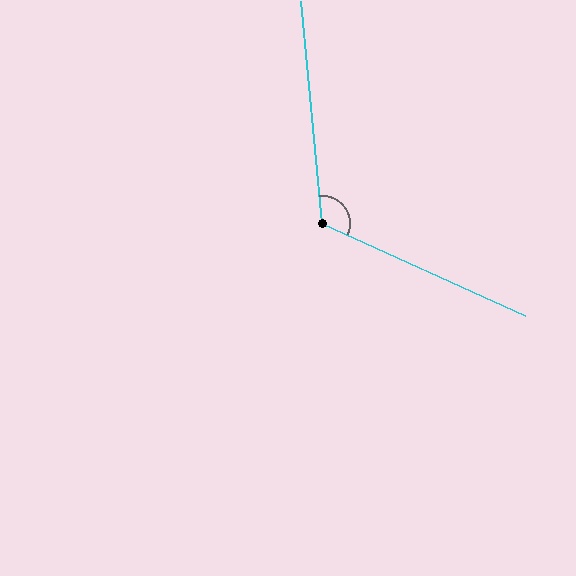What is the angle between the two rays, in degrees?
Approximately 120 degrees.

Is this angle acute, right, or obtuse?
It is obtuse.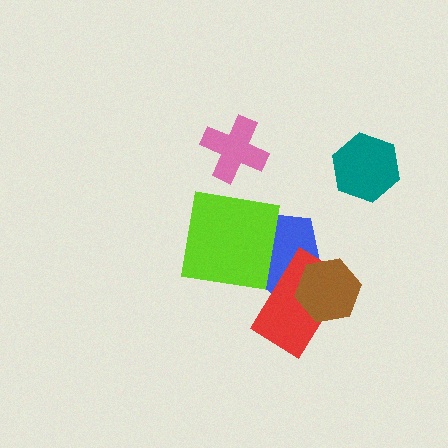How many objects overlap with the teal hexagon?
0 objects overlap with the teal hexagon.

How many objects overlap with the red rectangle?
2 objects overlap with the red rectangle.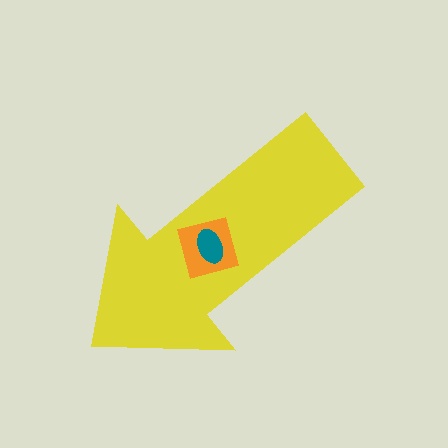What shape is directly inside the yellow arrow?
The orange square.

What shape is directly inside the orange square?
The teal ellipse.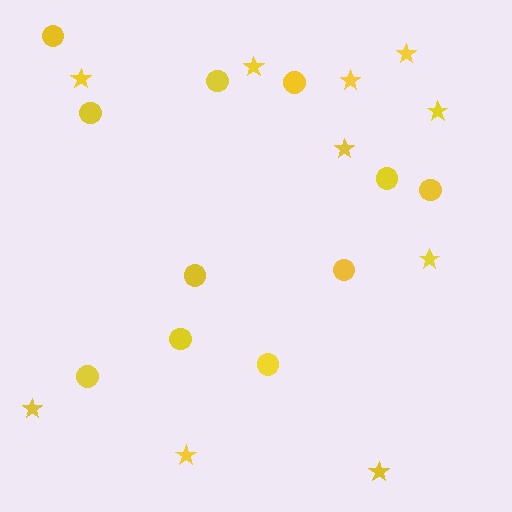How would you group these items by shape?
There are 2 groups: one group of circles (11) and one group of stars (10).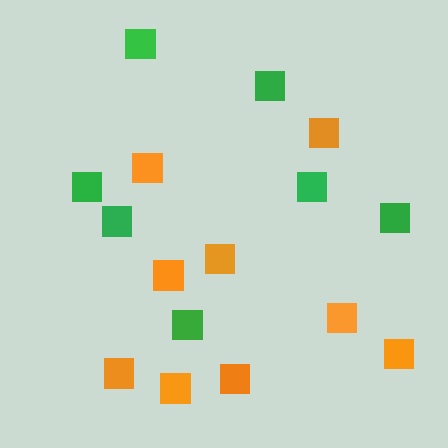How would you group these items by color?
There are 2 groups: one group of orange squares (9) and one group of green squares (7).